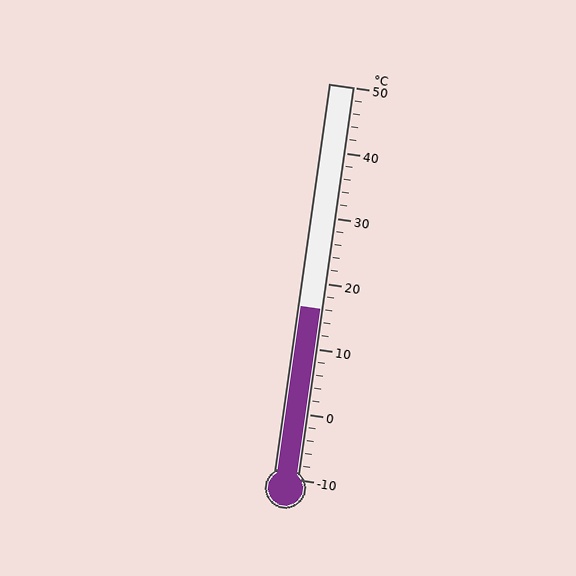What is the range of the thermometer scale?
The thermometer scale ranges from -10°C to 50°C.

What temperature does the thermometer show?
The thermometer shows approximately 16°C.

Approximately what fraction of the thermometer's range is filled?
The thermometer is filled to approximately 45% of its range.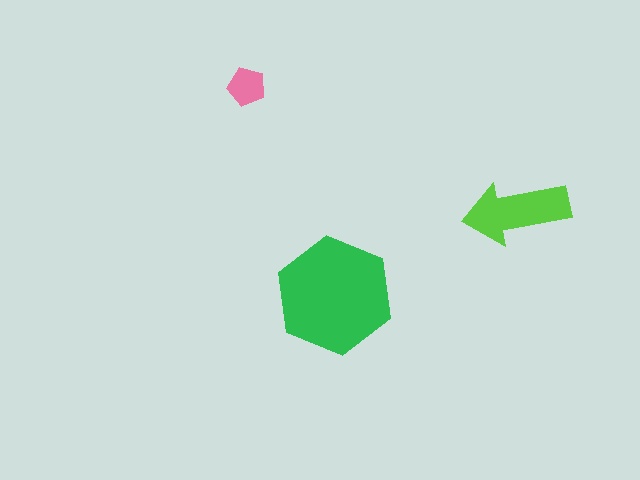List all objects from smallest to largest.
The pink pentagon, the lime arrow, the green hexagon.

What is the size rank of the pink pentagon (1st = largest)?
3rd.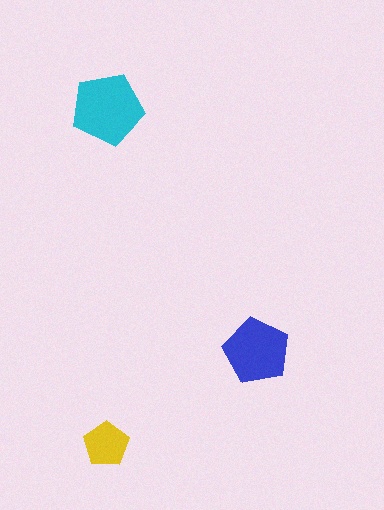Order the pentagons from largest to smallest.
the cyan one, the blue one, the yellow one.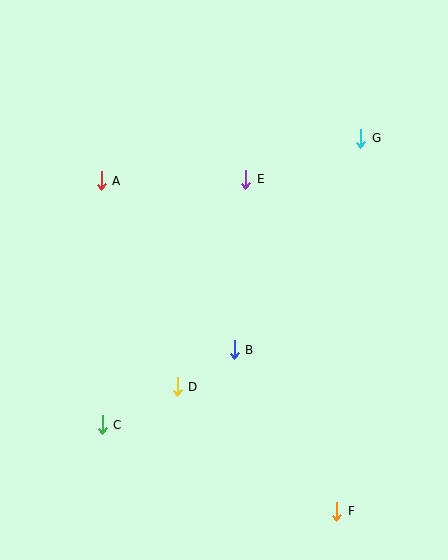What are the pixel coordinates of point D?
Point D is at (177, 387).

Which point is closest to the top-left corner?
Point A is closest to the top-left corner.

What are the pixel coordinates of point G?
Point G is at (361, 138).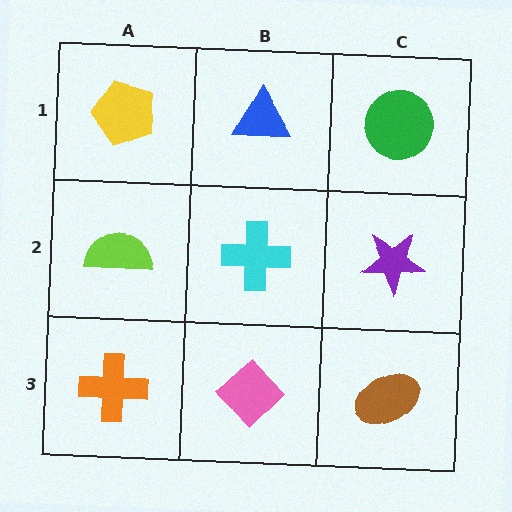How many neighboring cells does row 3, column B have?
3.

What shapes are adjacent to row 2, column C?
A green circle (row 1, column C), a brown ellipse (row 3, column C), a cyan cross (row 2, column B).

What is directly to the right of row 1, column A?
A blue triangle.